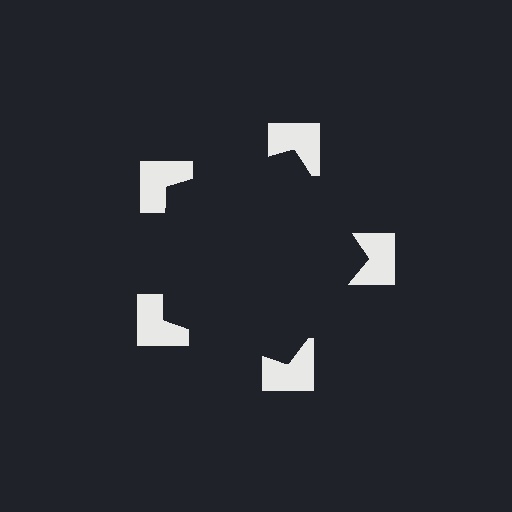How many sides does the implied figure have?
5 sides.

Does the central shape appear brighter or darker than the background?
It typically appears slightly darker than the background, even though no actual brightness change is drawn.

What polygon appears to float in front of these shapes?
An illusory pentagon — its edges are inferred from the aligned wedge cuts in the notched squares, not physically drawn.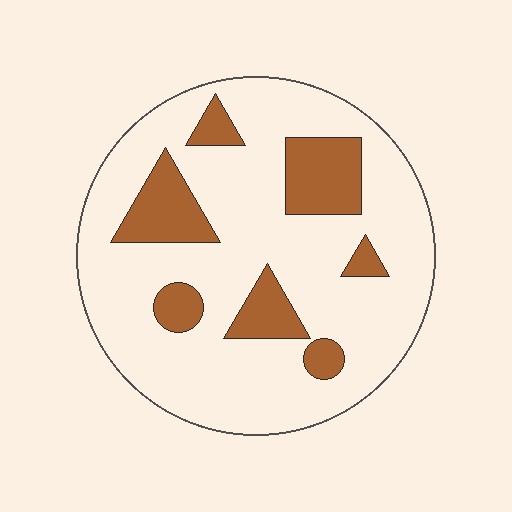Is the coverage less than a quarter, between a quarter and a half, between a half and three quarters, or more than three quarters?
Less than a quarter.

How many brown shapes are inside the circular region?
7.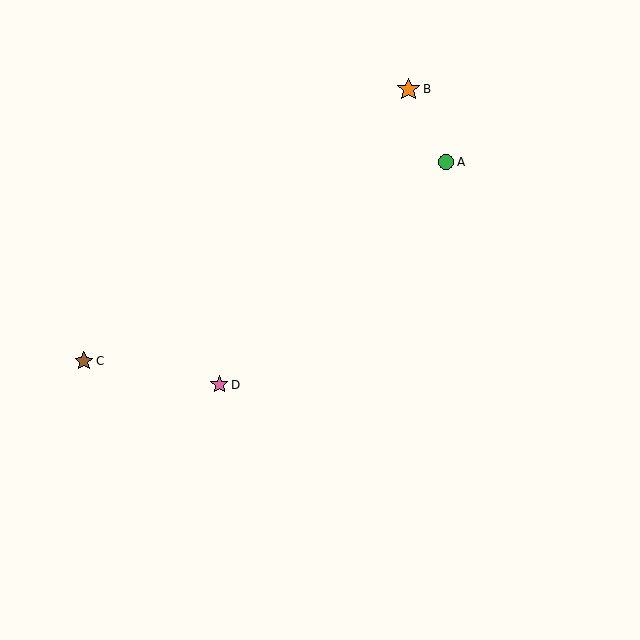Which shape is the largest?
The orange star (labeled B) is the largest.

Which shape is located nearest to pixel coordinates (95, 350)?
The brown star (labeled C) at (84, 361) is nearest to that location.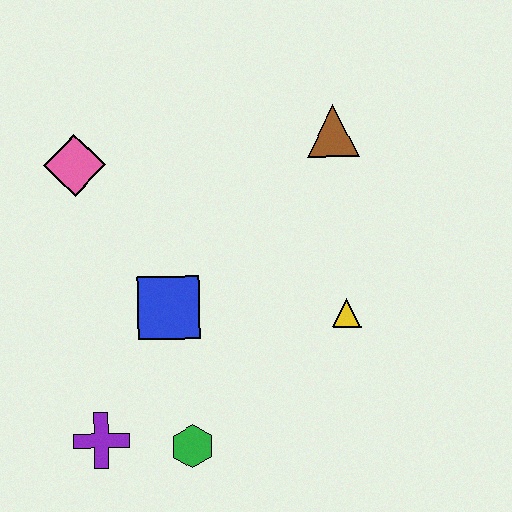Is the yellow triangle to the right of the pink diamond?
Yes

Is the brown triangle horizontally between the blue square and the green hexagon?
No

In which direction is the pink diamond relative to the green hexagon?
The pink diamond is above the green hexagon.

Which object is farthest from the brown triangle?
The purple cross is farthest from the brown triangle.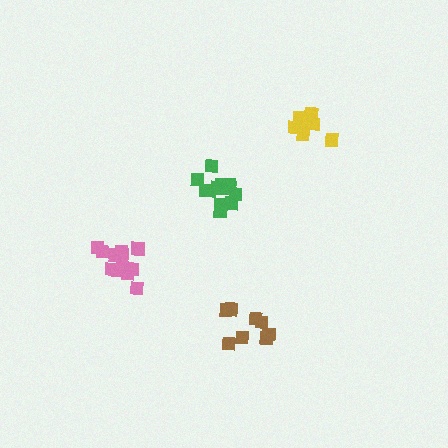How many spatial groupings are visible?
There are 4 spatial groupings.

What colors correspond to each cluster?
The clusters are colored: yellow, green, brown, pink.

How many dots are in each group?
Group 1: 8 dots, Group 2: 13 dots, Group 3: 8 dots, Group 4: 13 dots (42 total).